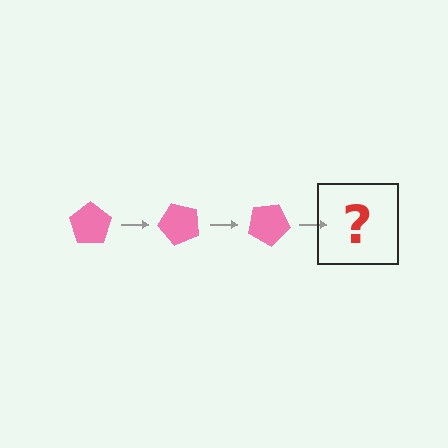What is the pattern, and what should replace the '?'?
The pattern is that the pentagon rotates 50 degrees each step. The '?' should be a pink pentagon rotated 150 degrees.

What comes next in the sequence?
The next element should be a pink pentagon rotated 150 degrees.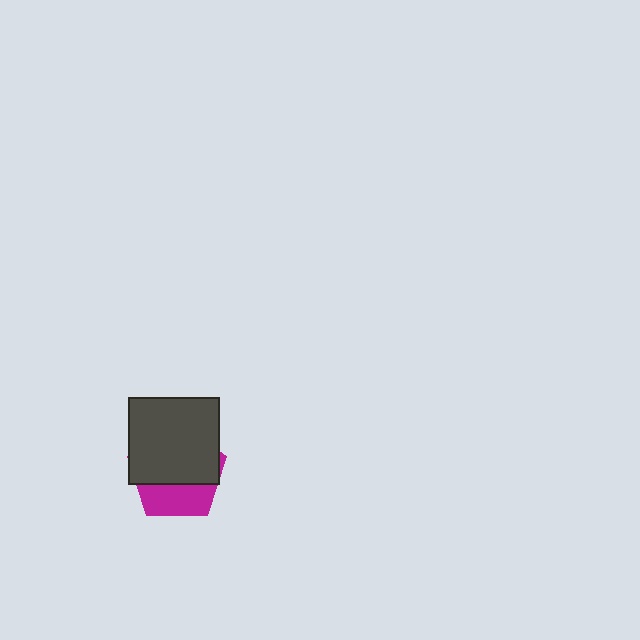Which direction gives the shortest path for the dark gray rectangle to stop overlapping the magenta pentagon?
Moving up gives the shortest separation.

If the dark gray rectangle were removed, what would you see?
You would see the complete magenta pentagon.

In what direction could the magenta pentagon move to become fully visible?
The magenta pentagon could move down. That would shift it out from behind the dark gray rectangle entirely.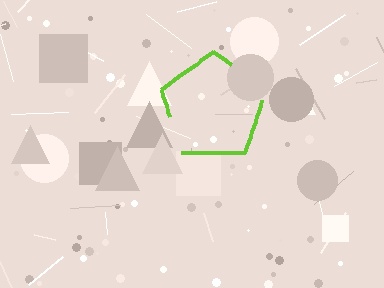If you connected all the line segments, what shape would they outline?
They would outline a pentagon.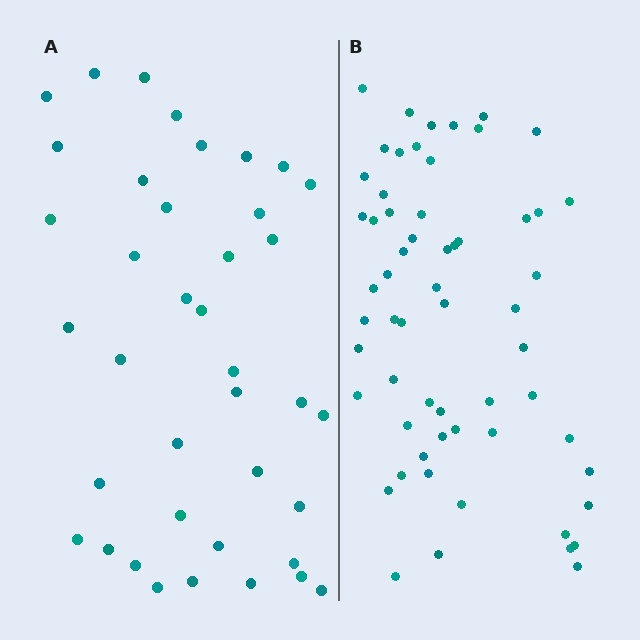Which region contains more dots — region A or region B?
Region B (the right region) has more dots.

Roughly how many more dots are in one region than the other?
Region B has approximately 20 more dots than region A.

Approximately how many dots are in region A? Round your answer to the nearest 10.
About 40 dots. (The exact count is 39, which rounds to 40.)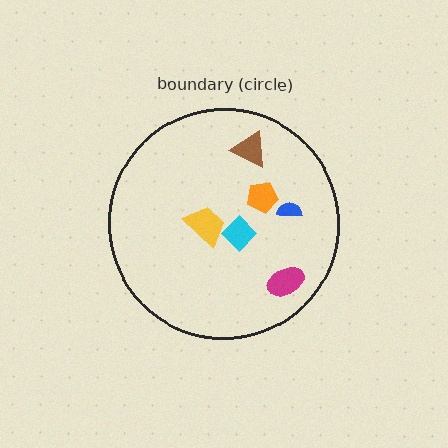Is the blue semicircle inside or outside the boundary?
Inside.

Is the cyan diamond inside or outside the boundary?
Inside.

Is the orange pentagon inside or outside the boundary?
Inside.